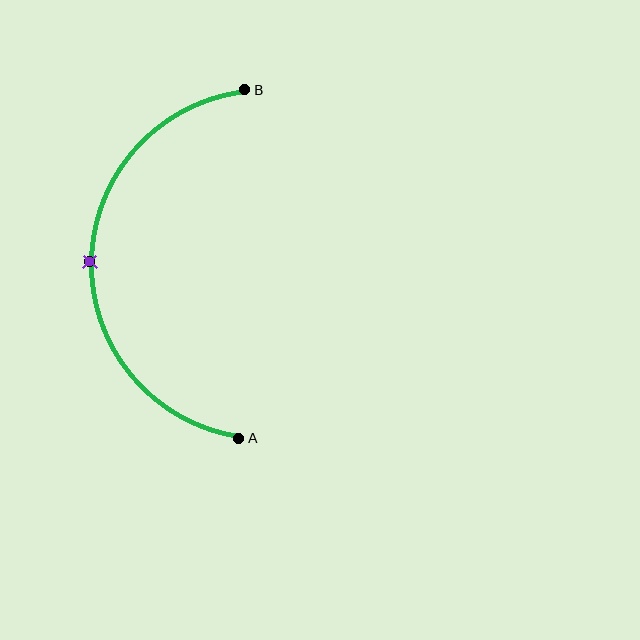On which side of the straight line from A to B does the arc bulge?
The arc bulges to the left of the straight line connecting A and B.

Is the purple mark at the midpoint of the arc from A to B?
Yes. The purple mark lies on the arc at equal arc-length from both A and B — it is the arc midpoint.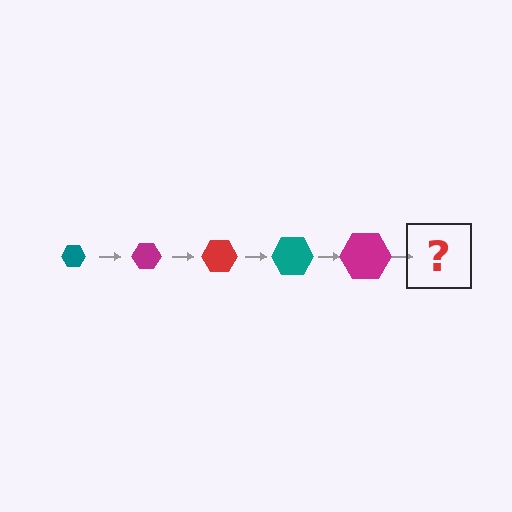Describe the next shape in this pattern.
It should be a red hexagon, larger than the previous one.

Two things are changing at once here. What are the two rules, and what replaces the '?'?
The two rules are that the hexagon grows larger each step and the color cycles through teal, magenta, and red. The '?' should be a red hexagon, larger than the previous one.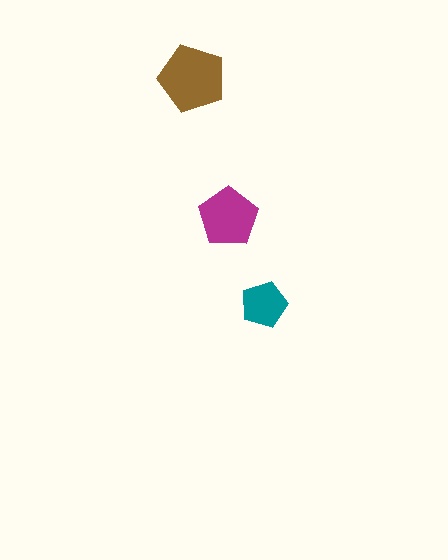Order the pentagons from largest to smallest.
the brown one, the magenta one, the teal one.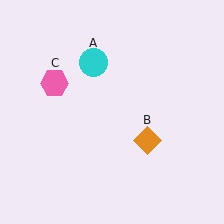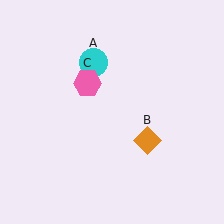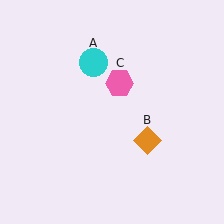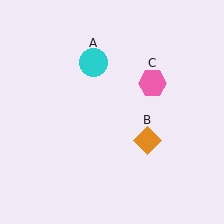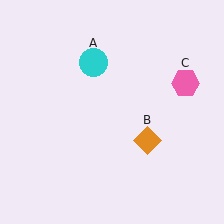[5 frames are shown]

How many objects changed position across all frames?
1 object changed position: pink hexagon (object C).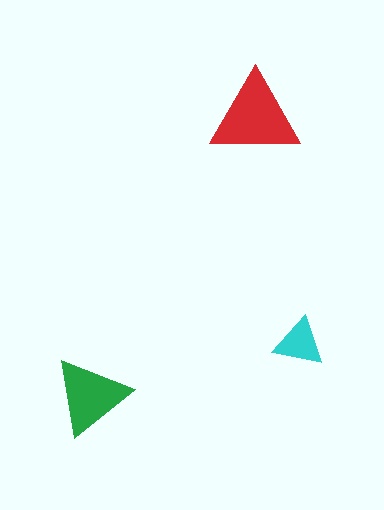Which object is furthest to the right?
The cyan triangle is rightmost.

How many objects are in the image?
There are 3 objects in the image.